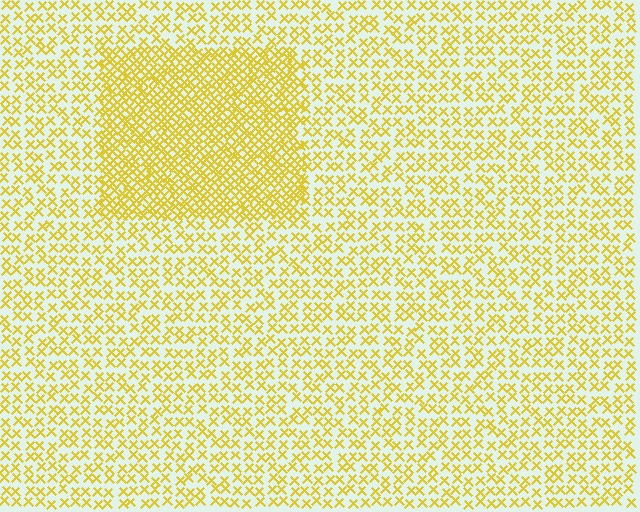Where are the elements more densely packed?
The elements are more densely packed inside the rectangle boundary.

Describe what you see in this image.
The image contains small yellow elements arranged at two different densities. A rectangle-shaped region is visible where the elements are more densely packed than the surrounding area.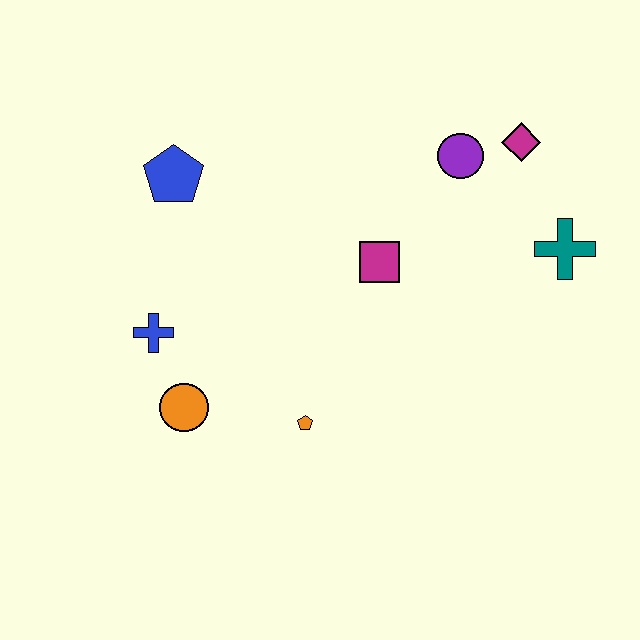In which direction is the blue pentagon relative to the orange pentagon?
The blue pentagon is above the orange pentagon.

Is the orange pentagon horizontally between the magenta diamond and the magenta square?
No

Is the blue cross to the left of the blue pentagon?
Yes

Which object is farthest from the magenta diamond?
The orange circle is farthest from the magenta diamond.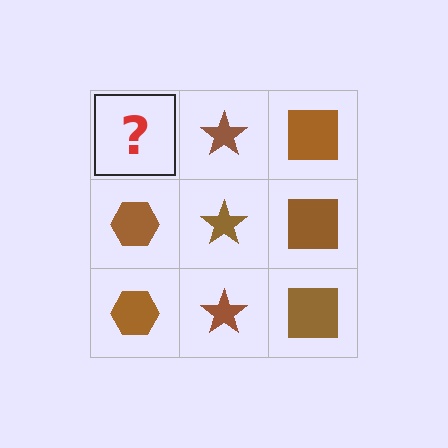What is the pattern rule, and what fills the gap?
The rule is that each column has a consistent shape. The gap should be filled with a brown hexagon.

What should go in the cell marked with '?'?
The missing cell should contain a brown hexagon.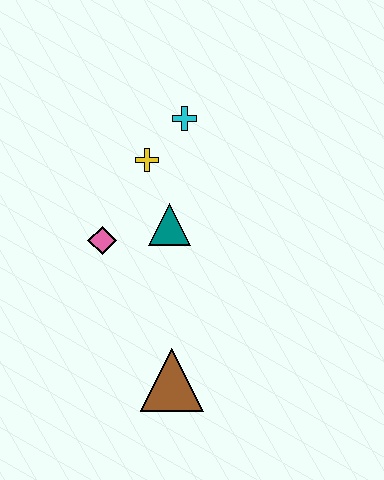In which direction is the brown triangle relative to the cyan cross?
The brown triangle is below the cyan cross.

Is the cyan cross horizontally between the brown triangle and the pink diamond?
No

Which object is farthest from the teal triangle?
The brown triangle is farthest from the teal triangle.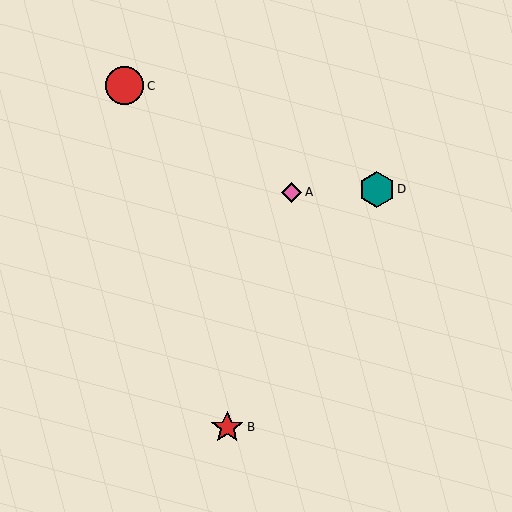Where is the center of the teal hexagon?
The center of the teal hexagon is at (377, 189).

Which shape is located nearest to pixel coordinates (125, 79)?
The red circle (labeled C) at (125, 86) is nearest to that location.